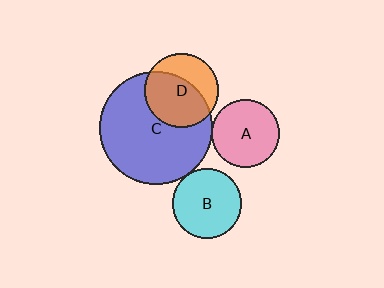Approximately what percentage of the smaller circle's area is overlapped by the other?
Approximately 60%.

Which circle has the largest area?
Circle C (blue).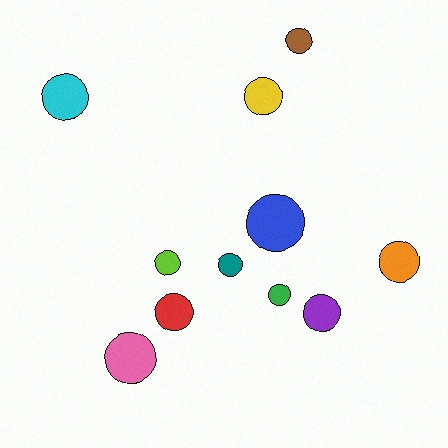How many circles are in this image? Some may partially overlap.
There are 11 circles.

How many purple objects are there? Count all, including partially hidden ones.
There is 1 purple object.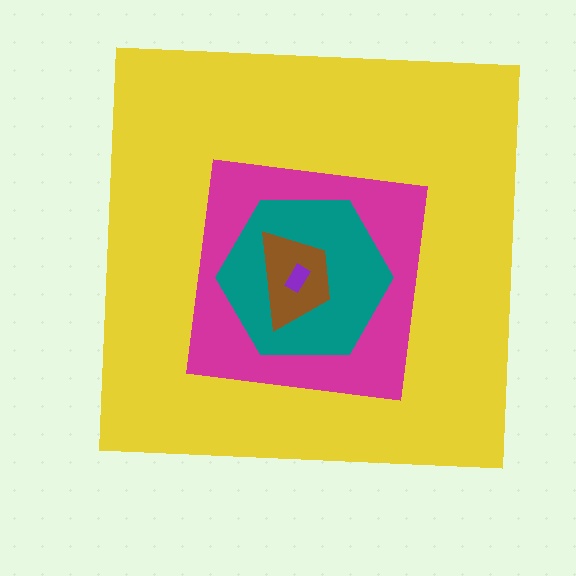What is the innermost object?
The purple rectangle.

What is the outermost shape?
The yellow square.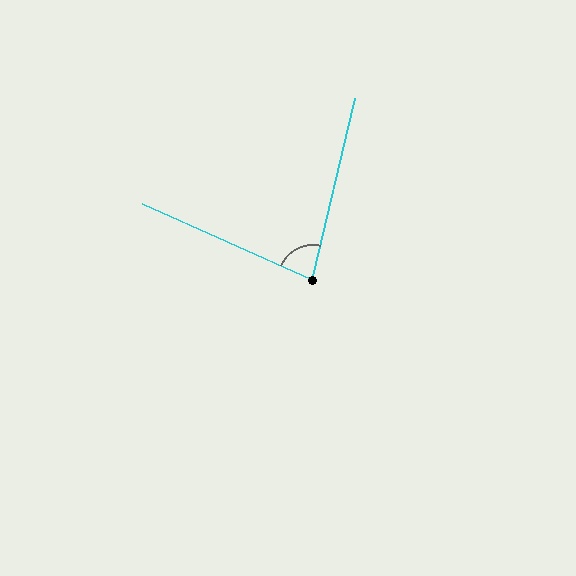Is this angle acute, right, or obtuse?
It is acute.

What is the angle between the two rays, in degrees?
Approximately 79 degrees.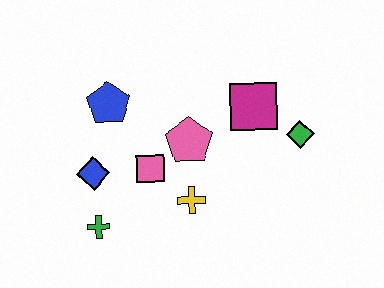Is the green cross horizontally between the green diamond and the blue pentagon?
No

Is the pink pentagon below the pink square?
No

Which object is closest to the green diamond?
The magenta square is closest to the green diamond.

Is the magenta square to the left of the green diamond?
Yes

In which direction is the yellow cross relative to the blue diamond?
The yellow cross is to the right of the blue diamond.